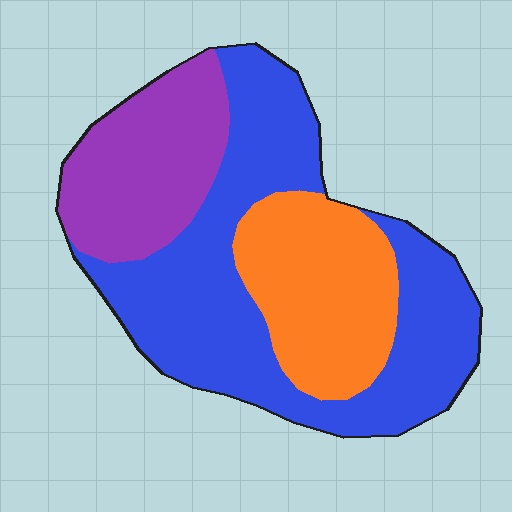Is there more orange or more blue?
Blue.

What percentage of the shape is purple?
Purple takes up about one quarter (1/4) of the shape.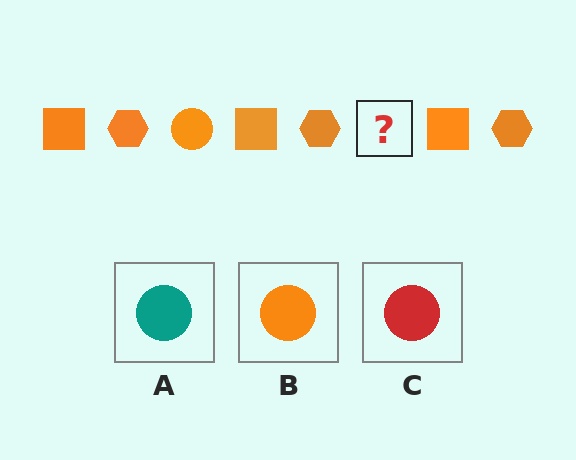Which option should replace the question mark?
Option B.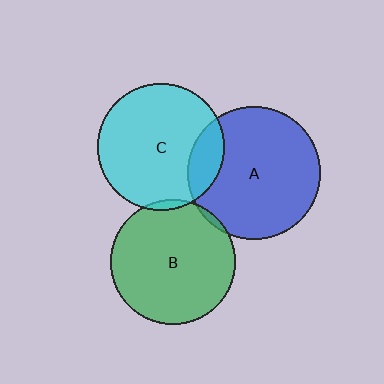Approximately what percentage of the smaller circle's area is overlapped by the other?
Approximately 5%.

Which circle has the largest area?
Circle A (blue).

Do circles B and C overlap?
Yes.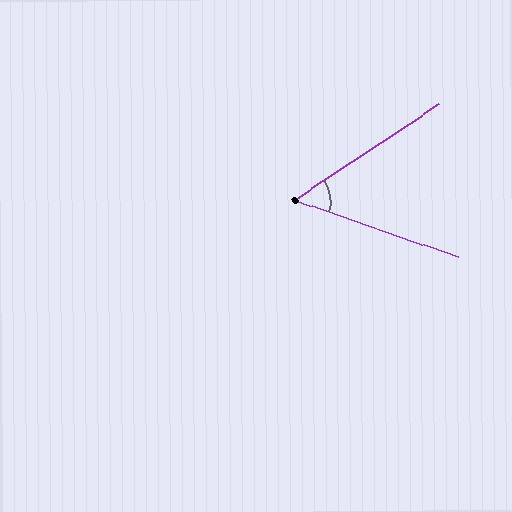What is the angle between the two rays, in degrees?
Approximately 53 degrees.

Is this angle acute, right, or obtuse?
It is acute.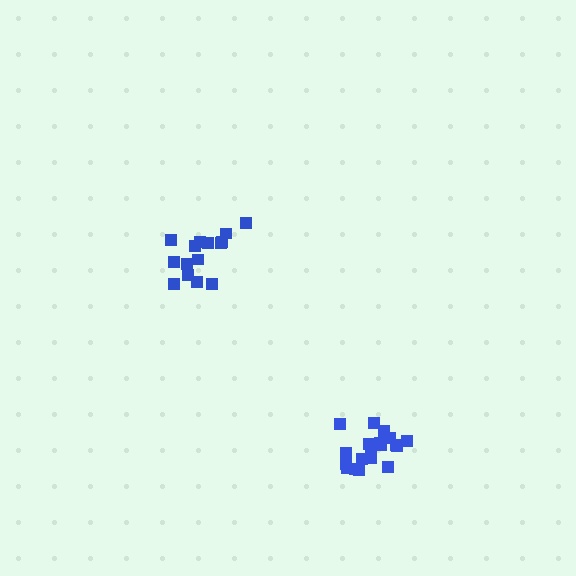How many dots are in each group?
Group 1: 19 dots, Group 2: 15 dots (34 total).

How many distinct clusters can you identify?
There are 2 distinct clusters.